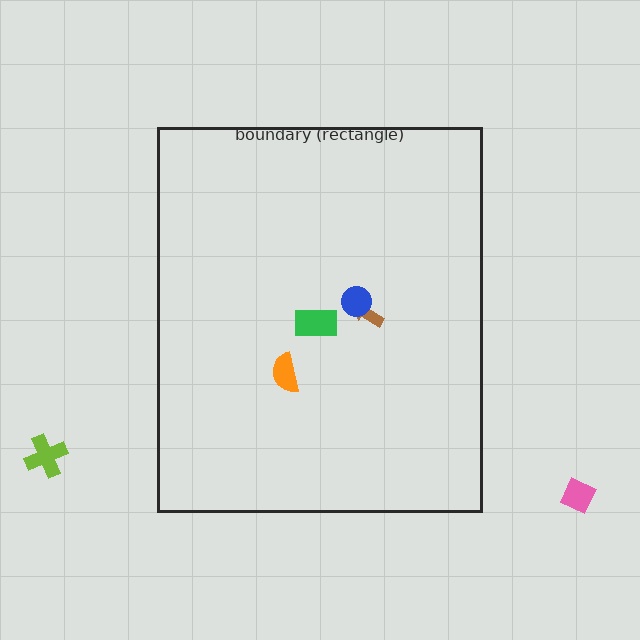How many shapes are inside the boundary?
4 inside, 2 outside.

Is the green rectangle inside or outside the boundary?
Inside.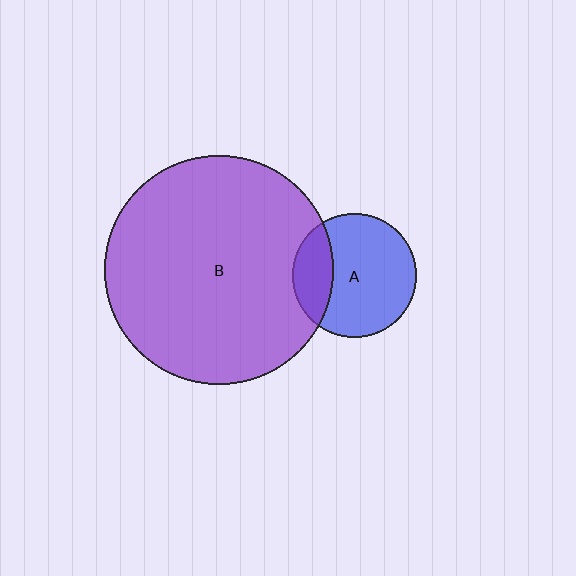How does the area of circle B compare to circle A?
Approximately 3.4 times.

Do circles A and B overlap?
Yes.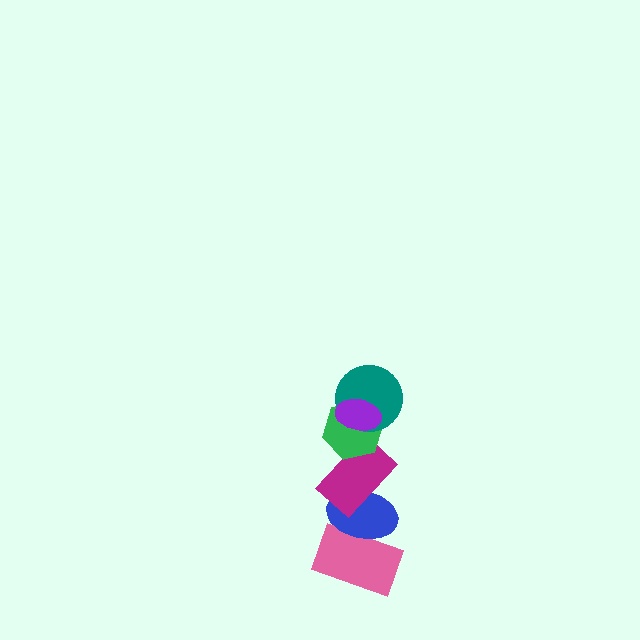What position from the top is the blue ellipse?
The blue ellipse is 5th from the top.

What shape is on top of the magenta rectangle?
The green hexagon is on top of the magenta rectangle.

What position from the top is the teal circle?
The teal circle is 2nd from the top.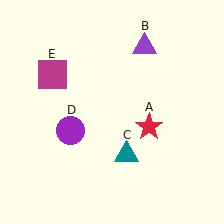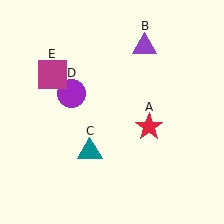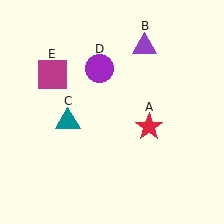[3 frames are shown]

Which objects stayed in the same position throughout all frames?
Red star (object A) and purple triangle (object B) and magenta square (object E) remained stationary.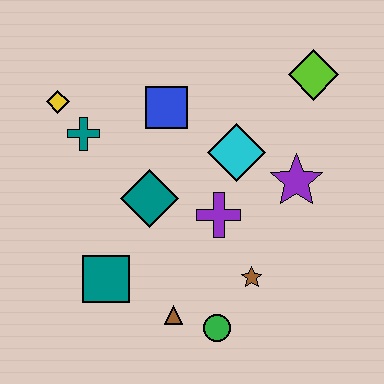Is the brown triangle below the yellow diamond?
Yes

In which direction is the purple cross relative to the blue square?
The purple cross is below the blue square.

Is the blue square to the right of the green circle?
No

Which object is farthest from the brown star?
The yellow diamond is farthest from the brown star.